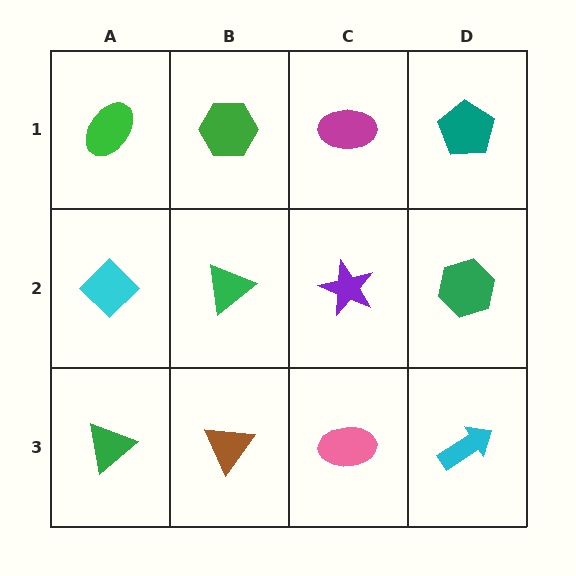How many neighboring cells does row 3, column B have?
3.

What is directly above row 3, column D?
A green hexagon.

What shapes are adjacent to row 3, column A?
A cyan diamond (row 2, column A), a brown triangle (row 3, column B).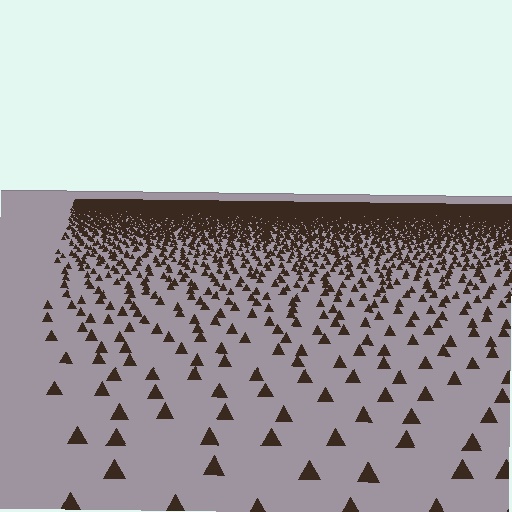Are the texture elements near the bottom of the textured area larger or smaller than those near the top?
Larger. Near the bottom, elements are closer to the viewer and appear at a bigger on-screen size.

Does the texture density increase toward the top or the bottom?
Density increases toward the top.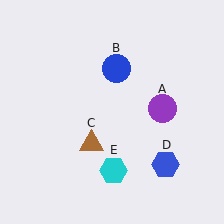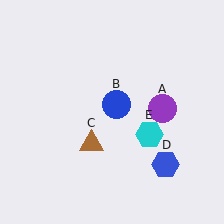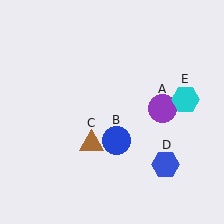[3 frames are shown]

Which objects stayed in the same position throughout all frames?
Purple circle (object A) and brown triangle (object C) and blue hexagon (object D) remained stationary.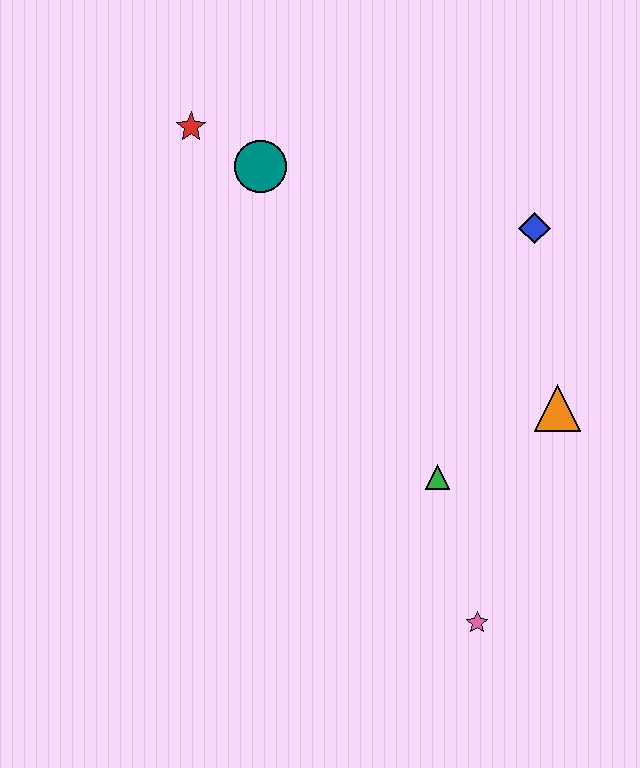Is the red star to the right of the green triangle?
No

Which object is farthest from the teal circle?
The pink star is farthest from the teal circle.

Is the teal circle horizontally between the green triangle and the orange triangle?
No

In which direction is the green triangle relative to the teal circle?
The green triangle is below the teal circle.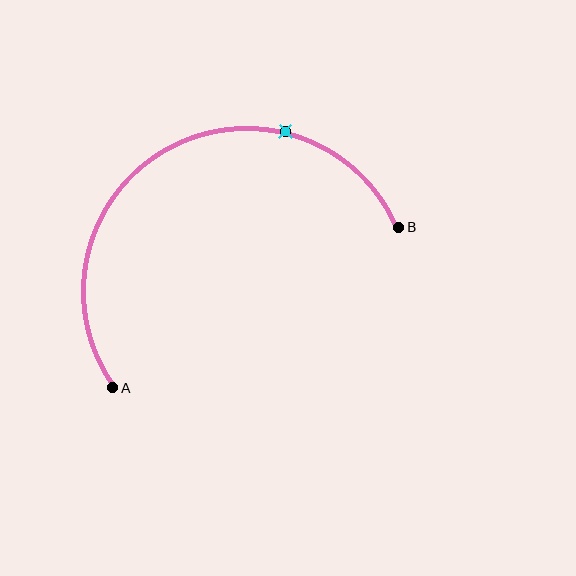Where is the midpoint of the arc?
The arc midpoint is the point on the curve farthest from the straight line joining A and B. It sits above that line.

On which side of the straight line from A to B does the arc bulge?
The arc bulges above the straight line connecting A and B.